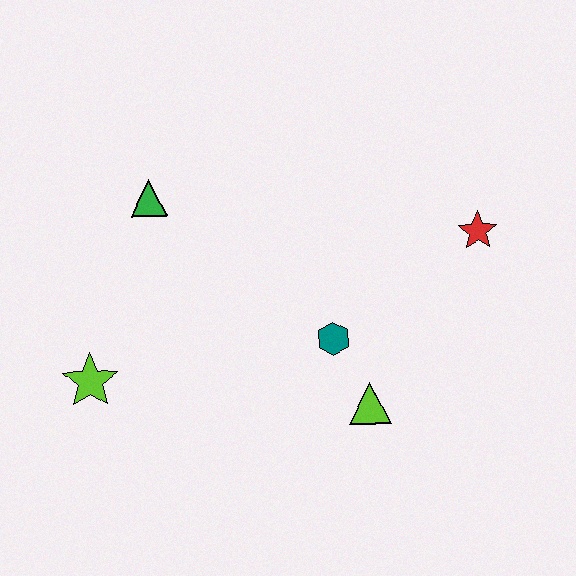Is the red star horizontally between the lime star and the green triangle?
No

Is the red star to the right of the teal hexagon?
Yes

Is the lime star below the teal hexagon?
Yes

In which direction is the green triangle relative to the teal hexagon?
The green triangle is to the left of the teal hexagon.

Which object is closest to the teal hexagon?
The lime triangle is closest to the teal hexagon.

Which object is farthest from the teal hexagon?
The lime star is farthest from the teal hexagon.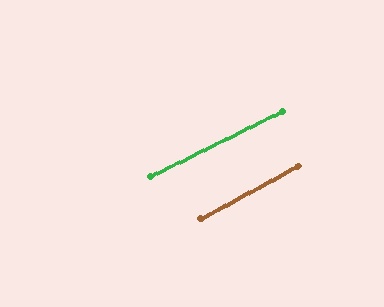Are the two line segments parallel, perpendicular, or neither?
Parallel — their directions differ by only 1.9°.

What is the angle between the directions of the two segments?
Approximately 2 degrees.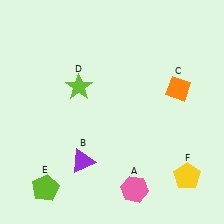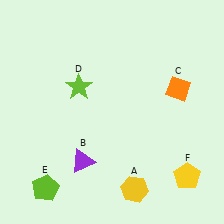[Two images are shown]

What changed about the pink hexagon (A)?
In Image 1, A is pink. In Image 2, it changed to yellow.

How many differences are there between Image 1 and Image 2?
There is 1 difference between the two images.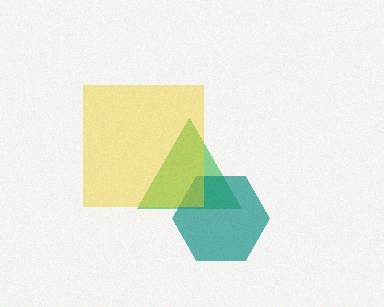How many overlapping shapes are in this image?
There are 3 overlapping shapes in the image.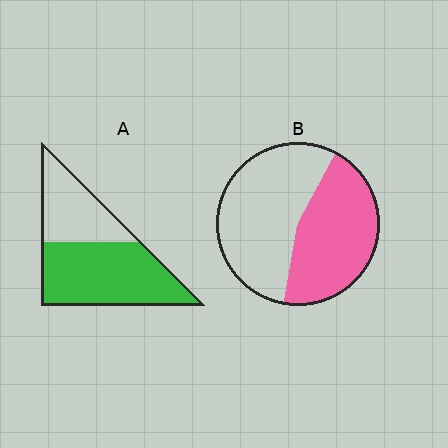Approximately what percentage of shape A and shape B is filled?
A is approximately 65% and B is approximately 45%.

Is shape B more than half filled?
No.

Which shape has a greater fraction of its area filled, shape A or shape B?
Shape A.